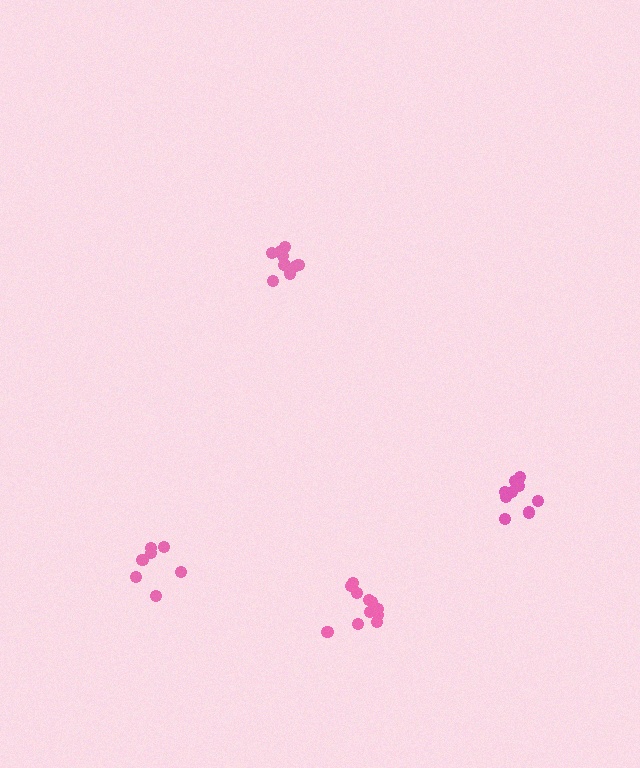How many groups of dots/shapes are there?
There are 4 groups.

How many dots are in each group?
Group 1: 7 dots, Group 2: 11 dots, Group 3: 9 dots, Group 4: 9 dots (36 total).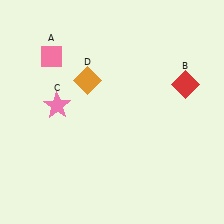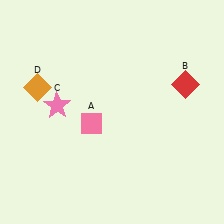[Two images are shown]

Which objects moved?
The objects that moved are: the pink diamond (A), the orange diamond (D).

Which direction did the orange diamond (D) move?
The orange diamond (D) moved left.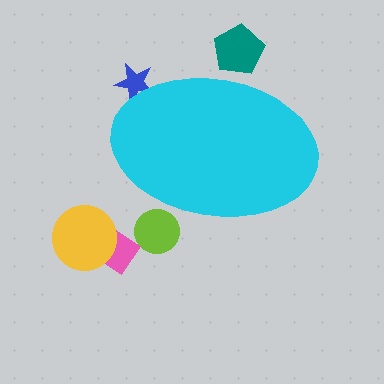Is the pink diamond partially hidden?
No, the pink diamond is fully visible.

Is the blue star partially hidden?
Yes, the blue star is partially hidden behind the cyan ellipse.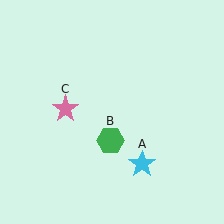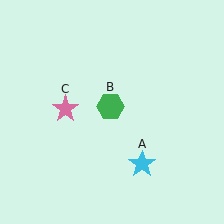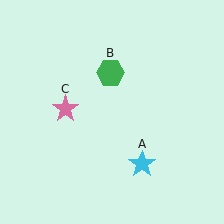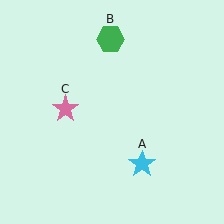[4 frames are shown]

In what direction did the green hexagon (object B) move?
The green hexagon (object B) moved up.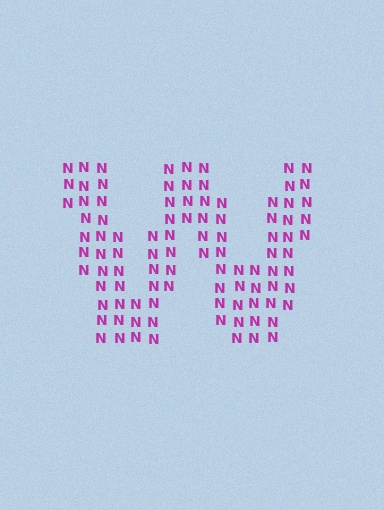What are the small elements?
The small elements are letter N's.